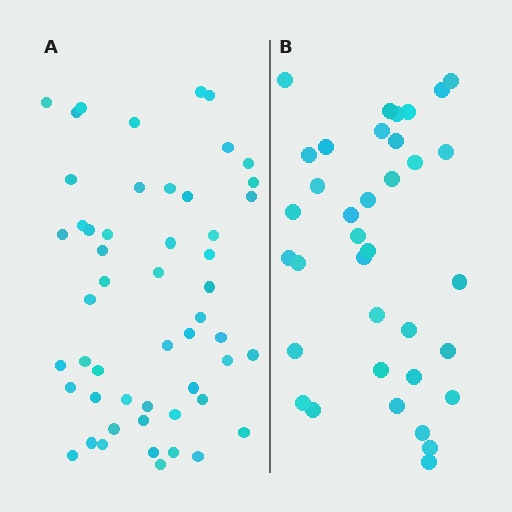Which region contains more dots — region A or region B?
Region A (the left region) has more dots.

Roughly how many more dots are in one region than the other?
Region A has approximately 15 more dots than region B.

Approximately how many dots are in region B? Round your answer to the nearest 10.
About 40 dots. (The exact count is 36, which rounds to 40.)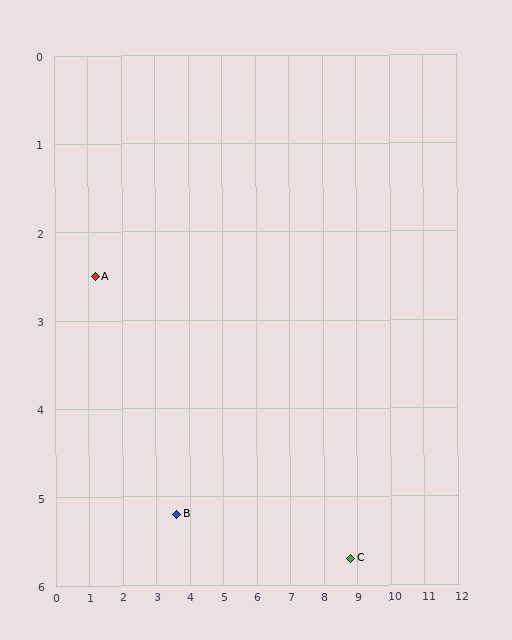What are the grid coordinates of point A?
Point A is at approximately (1.2, 2.5).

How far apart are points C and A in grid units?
Points C and A are about 8.2 grid units apart.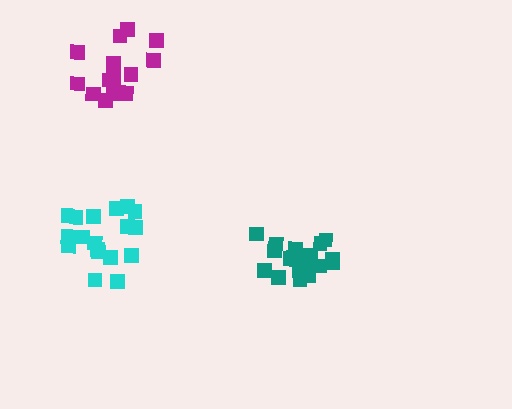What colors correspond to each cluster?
The clusters are colored: teal, cyan, magenta.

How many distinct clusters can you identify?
There are 3 distinct clusters.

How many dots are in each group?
Group 1: 19 dots, Group 2: 18 dots, Group 3: 16 dots (53 total).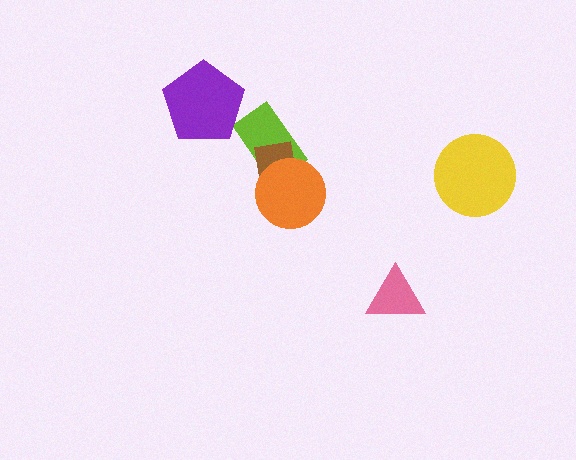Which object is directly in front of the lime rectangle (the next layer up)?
The brown square is directly in front of the lime rectangle.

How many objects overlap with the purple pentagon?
0 objects overlap with the purple pentagon.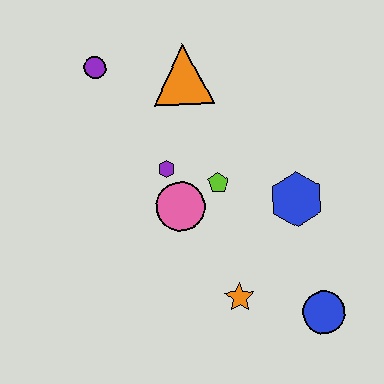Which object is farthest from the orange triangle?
The blue circle is farthest from the orange triangle.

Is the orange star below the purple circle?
Yes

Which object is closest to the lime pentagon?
The pink circle is closest to the lime pentagon.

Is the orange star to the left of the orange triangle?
No